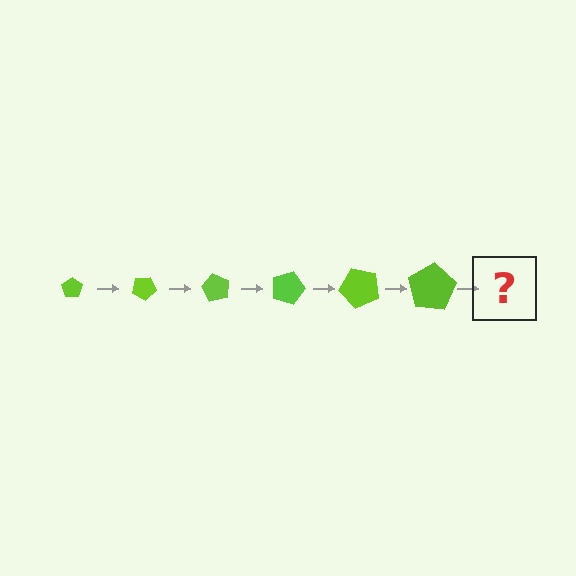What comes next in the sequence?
The next element should be a pentagon, larger than the previous one and rotated 180 degrees from the start.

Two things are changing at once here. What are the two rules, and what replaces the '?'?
The two rules are that the pentagon grows larger each step and it rotates 30 degrees each step. The '?' should be a pentagon, larger than the previous one and rotated 180 degrees from the start.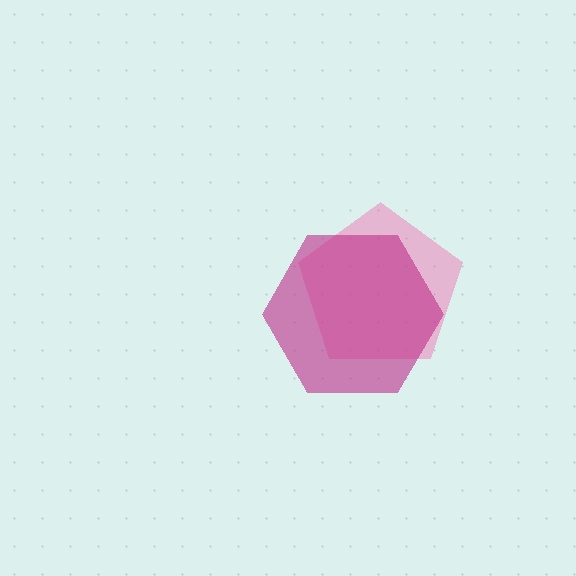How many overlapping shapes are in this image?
There are 2 overlapping shapes in the image.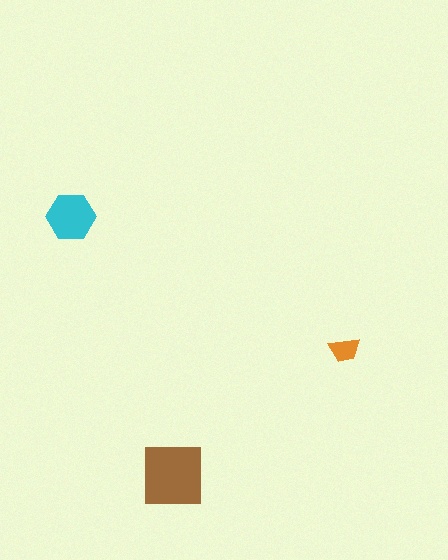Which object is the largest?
The brown square.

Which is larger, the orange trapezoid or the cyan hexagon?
The cyan hexagon.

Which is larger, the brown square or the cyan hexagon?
The brown square.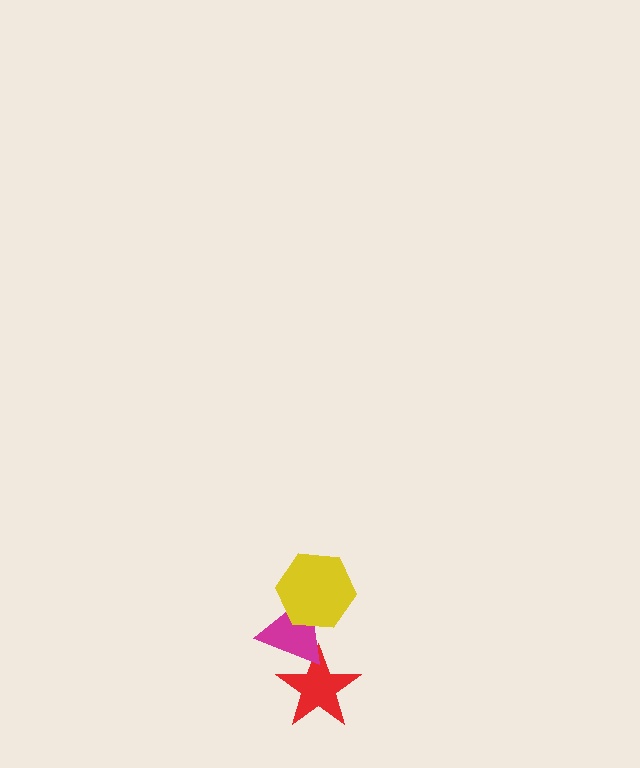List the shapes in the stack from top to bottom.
From top to bottom: the yellow hexagon, the magenta triangle, the red star.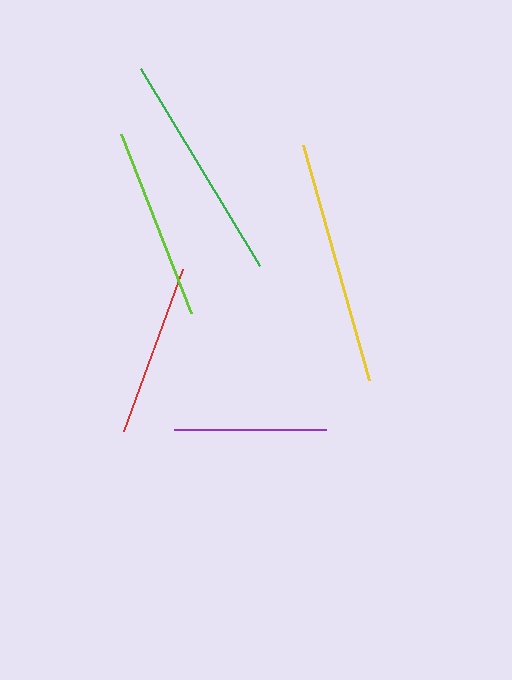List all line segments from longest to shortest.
From longest to shortest: yellow, green, lime, red, purple.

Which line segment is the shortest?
The purple line is the shortest at approximately 152 pixels.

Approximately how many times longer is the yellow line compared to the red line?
The yellow line is approximately 1.4 times the length of the red line.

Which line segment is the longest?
The yellow line is the longest at approximately 244 pixels.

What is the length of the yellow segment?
The yellow segment is approximately 244 pixels long.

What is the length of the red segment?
The red segment is approximately 172 pixels long.